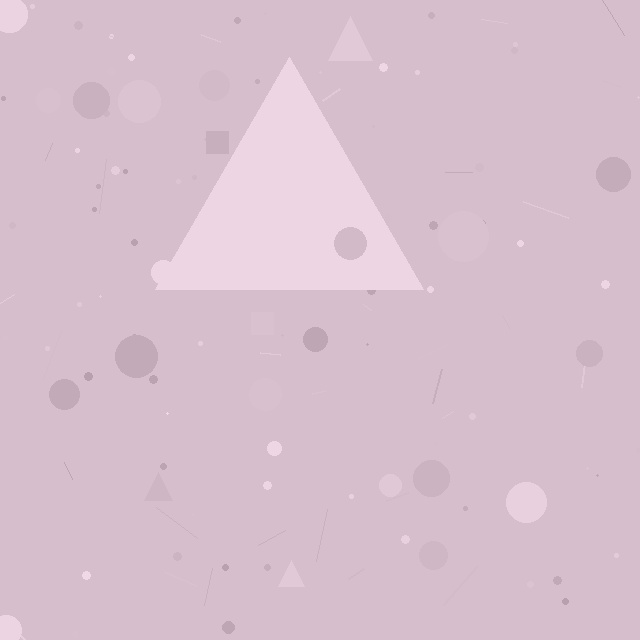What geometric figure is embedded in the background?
A triangle is embedded in the background.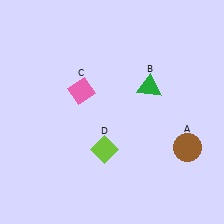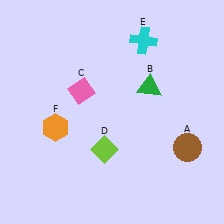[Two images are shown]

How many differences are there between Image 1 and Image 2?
There are 2 differences between the two images.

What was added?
A cyan cross (E), an orange hexagon (F) were added in Image 2.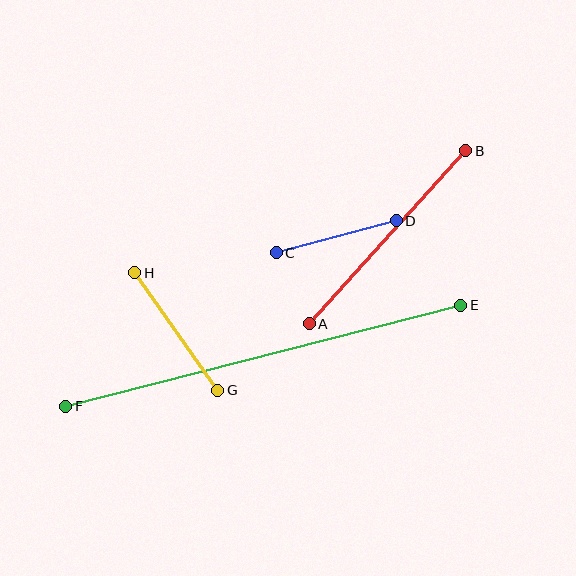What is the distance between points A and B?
The distance is approximately 233 pixels.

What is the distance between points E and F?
The distance is approximately 408 pixels.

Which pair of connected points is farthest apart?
Points E and F are farthest apart.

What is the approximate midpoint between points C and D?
The midpoint is at approximately (336, 237) pixels.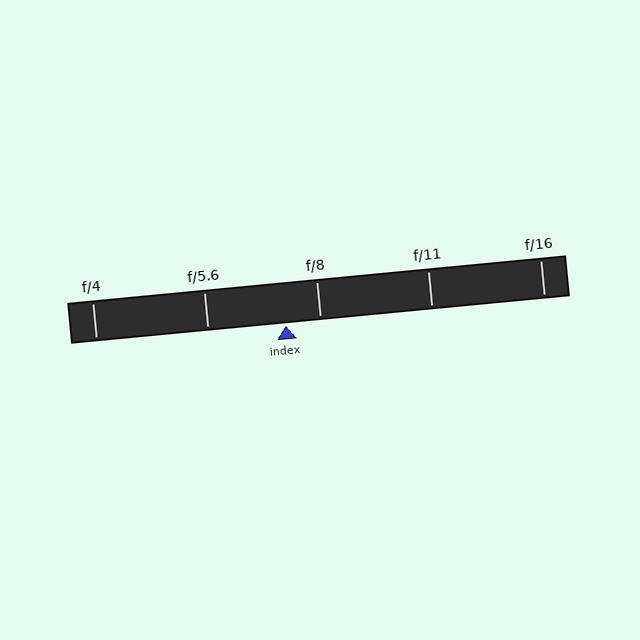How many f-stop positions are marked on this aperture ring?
There are 5 f-stop positions marked.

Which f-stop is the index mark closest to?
The index mark is closest to f/8.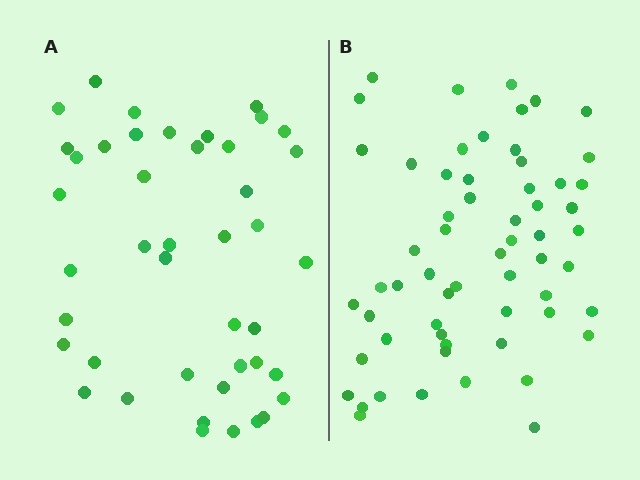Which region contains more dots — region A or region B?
Region B (the right region) has more dots.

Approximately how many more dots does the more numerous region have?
Region B has approximately 15 more dots than region A.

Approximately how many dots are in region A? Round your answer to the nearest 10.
About 40 dots. (The exact count is 43, which rounds to 40.)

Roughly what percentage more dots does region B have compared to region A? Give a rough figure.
About 40% more.